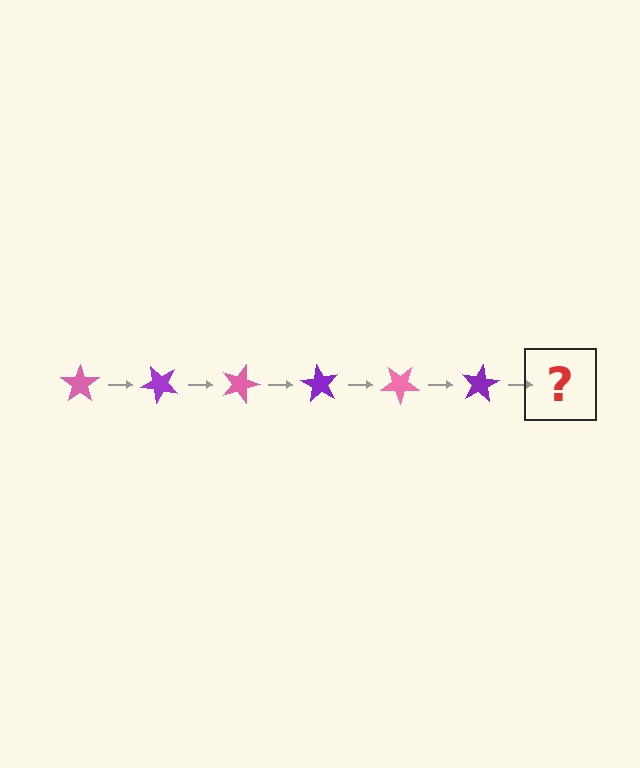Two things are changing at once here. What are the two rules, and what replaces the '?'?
The two rules are that it rotates 45 degrees each step and the color cycles through pink and purple. The '?' should be a pink star, rotated 270 degrees from the start.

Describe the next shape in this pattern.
It should be a pink star, rotated 270 degrees from the start.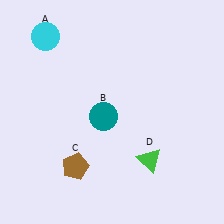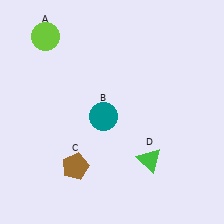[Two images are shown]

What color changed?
The circle (A) changed from cyan in Image 1 to lime in Image 2.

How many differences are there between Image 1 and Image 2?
There is 1 difference between the two images.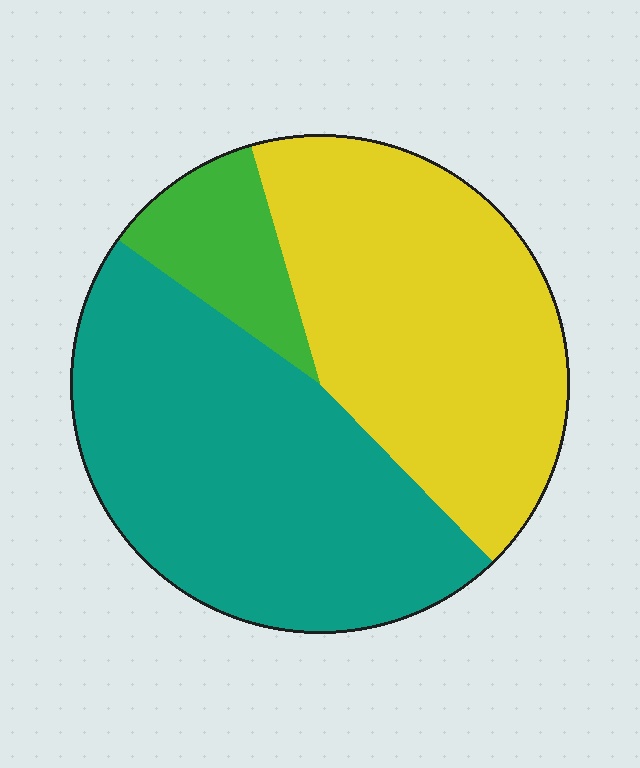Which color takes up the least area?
Green, at roughly 10%.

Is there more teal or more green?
Teal.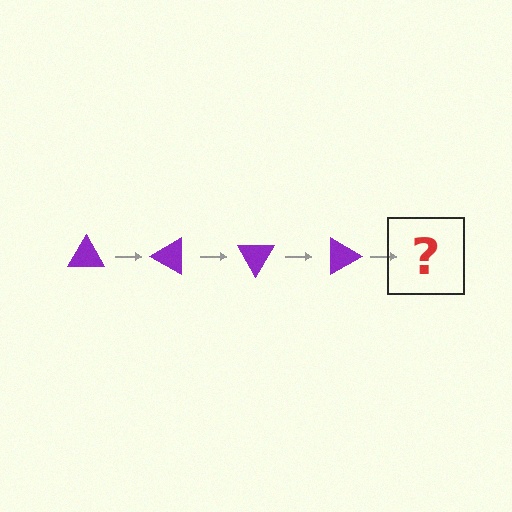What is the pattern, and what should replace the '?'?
The pattern is that the triangle rotates 30 degrees each step. The '?' should be a purple triangle rotated 120 degrees.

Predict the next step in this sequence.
The next step is a purple triangle rotated 120 degrees.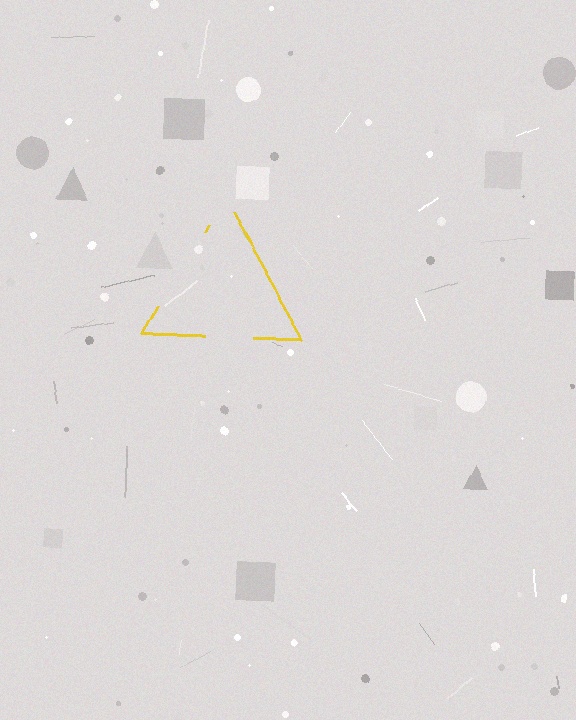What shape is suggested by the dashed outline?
The dashed outline suggests a triangle.